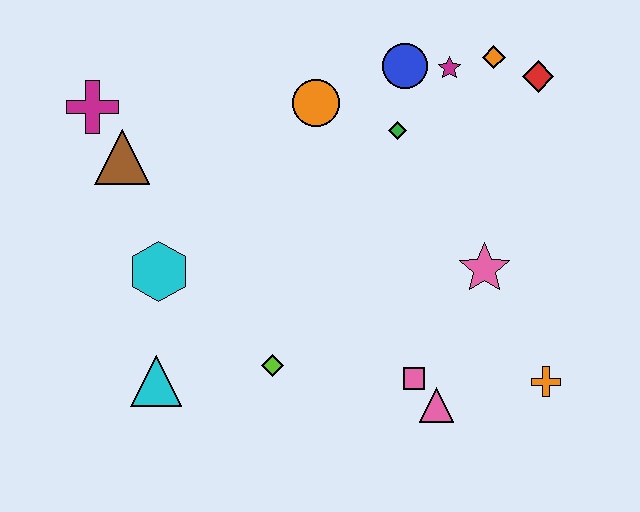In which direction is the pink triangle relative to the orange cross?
The pink triangle is to the left of the orange cross.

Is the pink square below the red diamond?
Yes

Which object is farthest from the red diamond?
The cyan triangle is farthest from the red diamond.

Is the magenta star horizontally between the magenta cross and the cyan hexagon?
No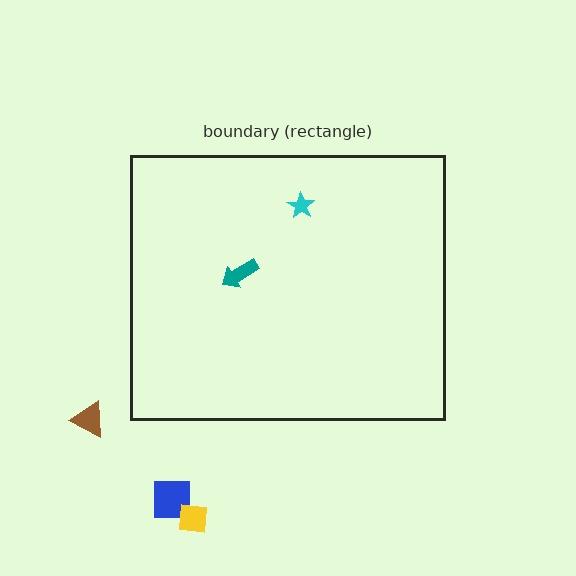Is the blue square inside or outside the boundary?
Outside.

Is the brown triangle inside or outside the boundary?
Outside.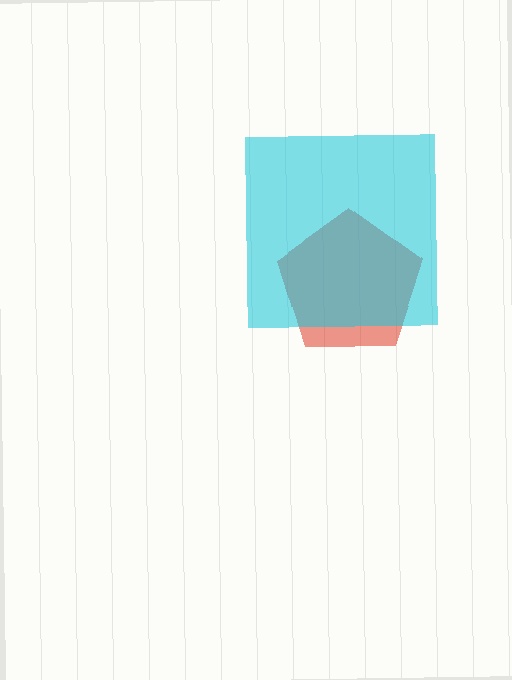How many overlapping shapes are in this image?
There are 2 overlapping shapes in the image.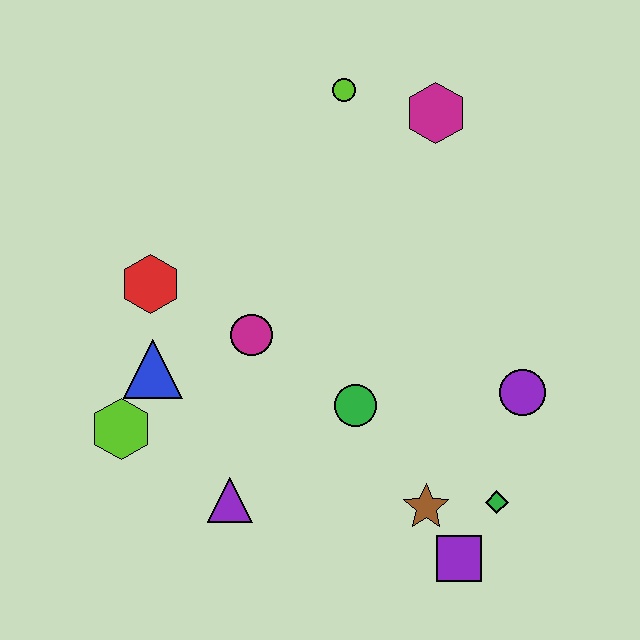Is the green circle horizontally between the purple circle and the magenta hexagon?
No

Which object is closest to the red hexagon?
The blue triangle is closest to the red hexagon.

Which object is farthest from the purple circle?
The lime hexagon is farthest from the purple circle.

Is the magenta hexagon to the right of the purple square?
No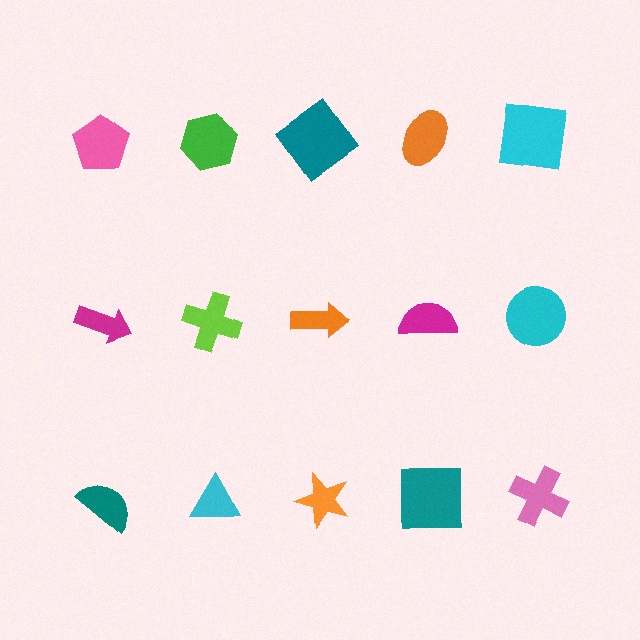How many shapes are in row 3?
5 shapes.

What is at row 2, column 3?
An orange arrow.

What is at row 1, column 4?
An orange ellipse.